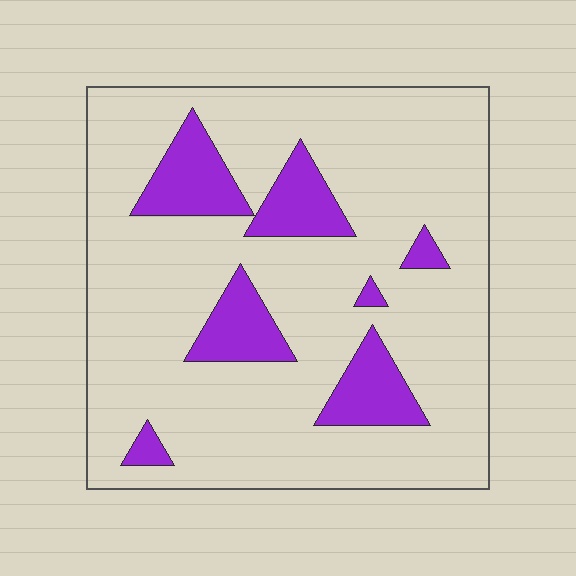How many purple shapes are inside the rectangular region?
7.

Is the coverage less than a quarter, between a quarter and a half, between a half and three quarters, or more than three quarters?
Less than a quarter.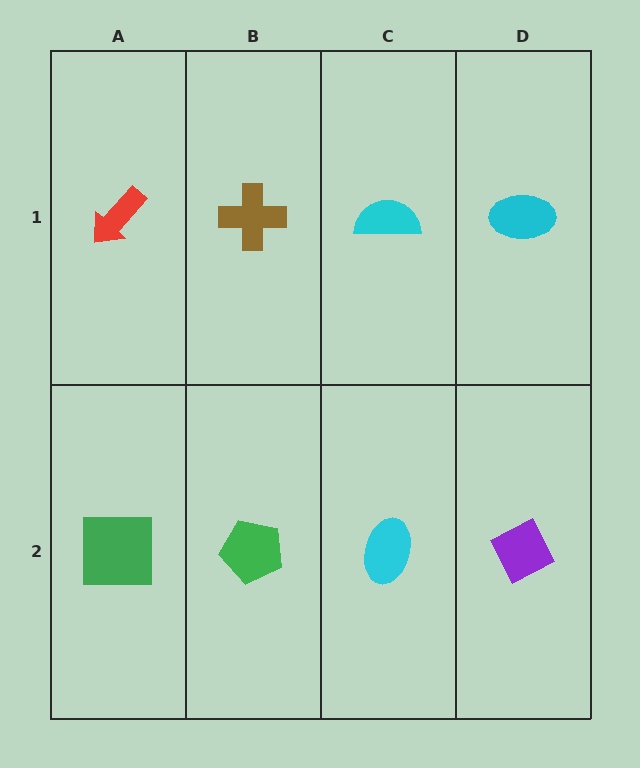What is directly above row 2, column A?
A red arrow.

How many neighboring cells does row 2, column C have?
3.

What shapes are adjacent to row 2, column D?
A cyan ellipse (row 1, column D), a cyan ellipse (row 2, column C).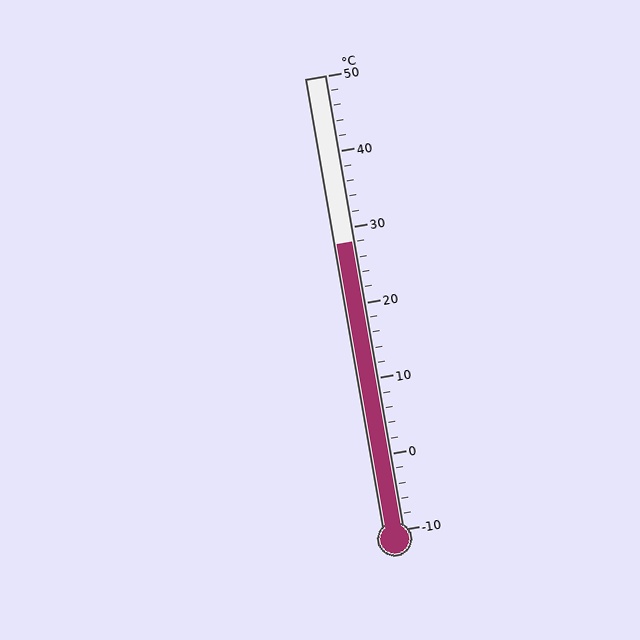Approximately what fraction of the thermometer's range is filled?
The thermometer is filled to approximately 65% of its range.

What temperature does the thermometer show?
The thermometer shows approximately 28°C.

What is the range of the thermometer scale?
The thermometer scale ranges from -10°C to 50°C.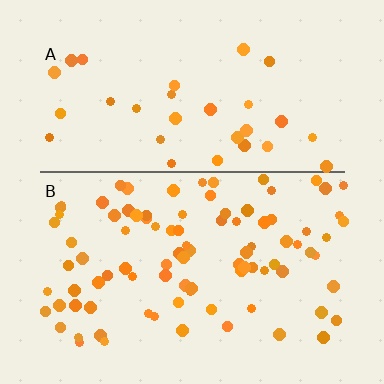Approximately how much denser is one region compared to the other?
Approximately 2.8× — region B over region A.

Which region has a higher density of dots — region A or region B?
B (the bottom).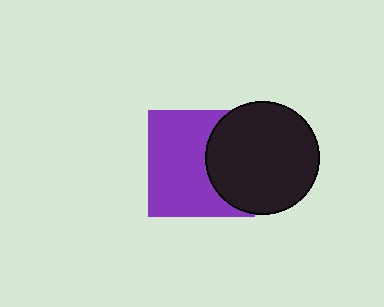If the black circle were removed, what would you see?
You would see the complete purple square.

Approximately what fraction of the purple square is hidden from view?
Roughly 36% of the purple square is hidden behind the black circle.